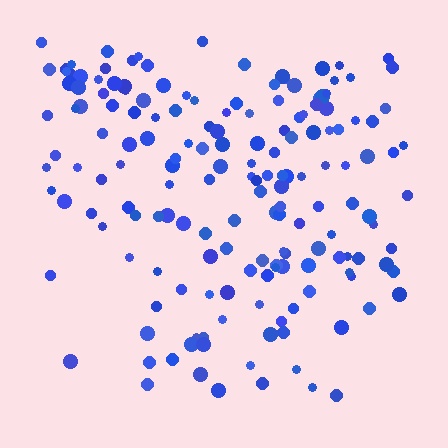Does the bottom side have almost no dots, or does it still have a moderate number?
Still a moderate number, just noticeably fewer than the top.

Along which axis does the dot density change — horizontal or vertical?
Vertical.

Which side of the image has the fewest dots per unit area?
The bottom.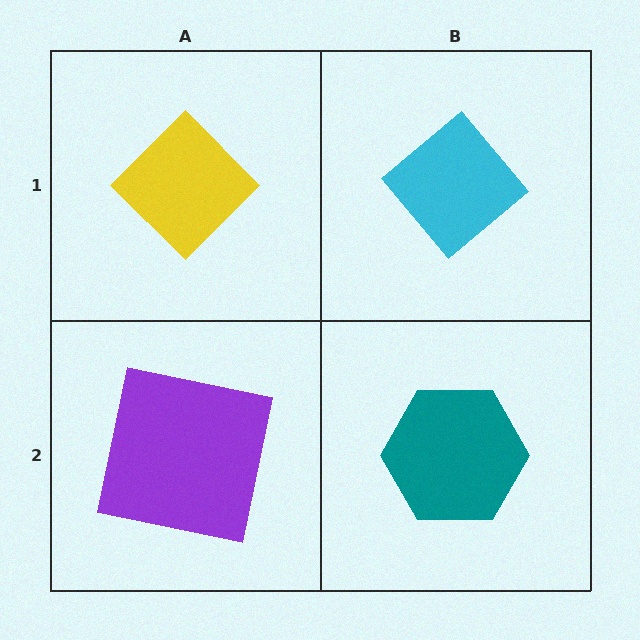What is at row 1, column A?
A yellow diamond.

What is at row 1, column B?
A cyan diamond.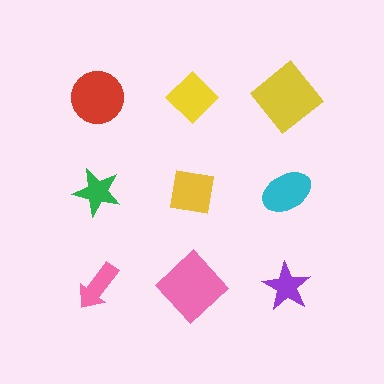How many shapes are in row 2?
3 shapes.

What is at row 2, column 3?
A cyan ellipse.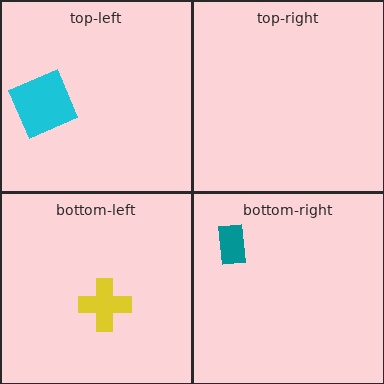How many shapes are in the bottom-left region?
1.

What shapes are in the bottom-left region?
The yellow cross.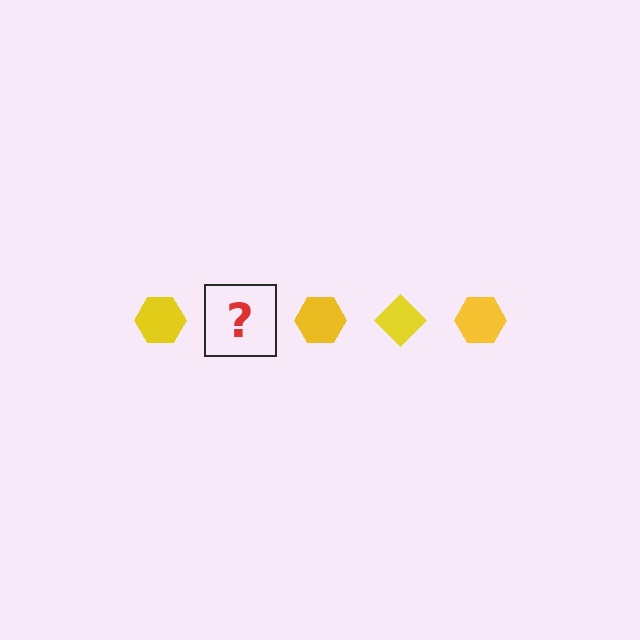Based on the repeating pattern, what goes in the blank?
The blank should be a yellow diamond.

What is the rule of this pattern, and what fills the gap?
The rule is that the pattern cycles through hexagon, diamond shapes in yellow. The gap should be filled with a yellow diamond.